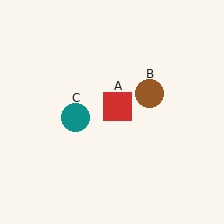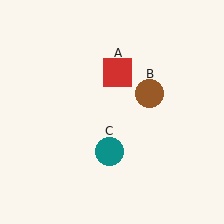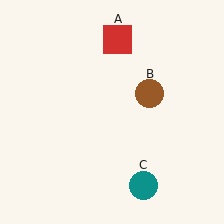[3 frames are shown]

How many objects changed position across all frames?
2 objects changed position: red square (object A), teal circle (object C).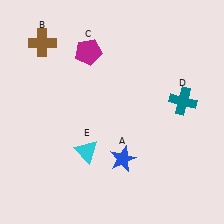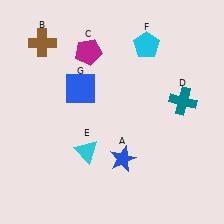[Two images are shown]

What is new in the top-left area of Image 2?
A blue square (G) was added in the top-left area of Image 2.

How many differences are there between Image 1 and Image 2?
There are 2 differences between the two images.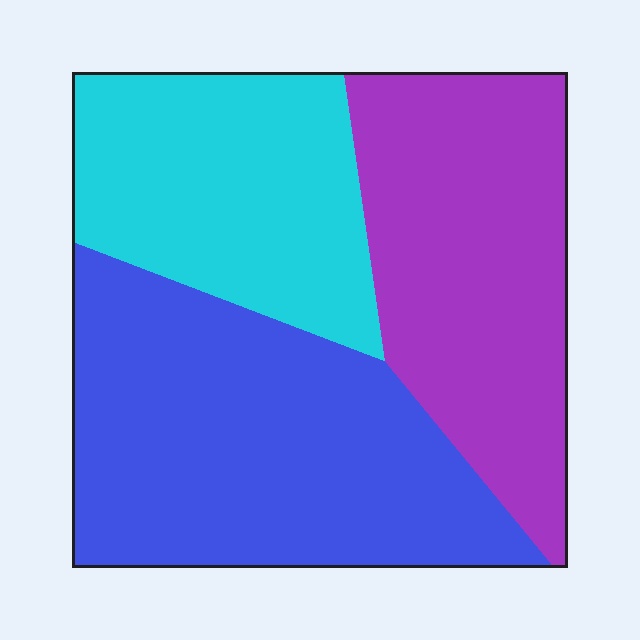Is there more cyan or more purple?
Purple.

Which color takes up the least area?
Cyan, at roughly 25%.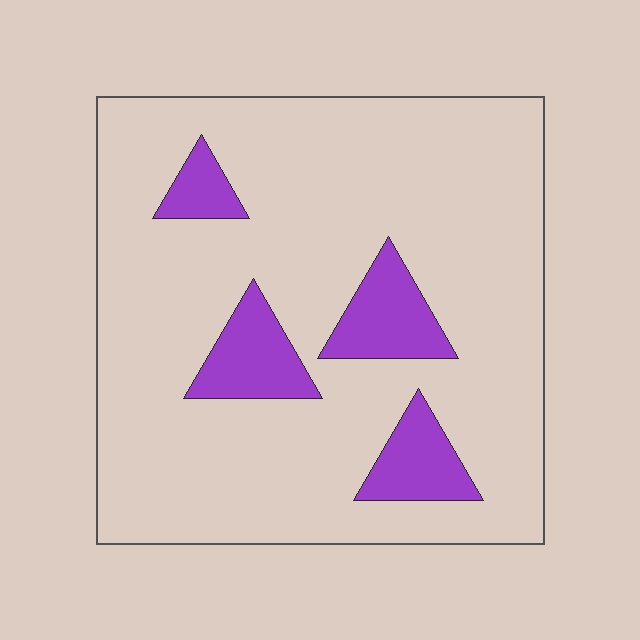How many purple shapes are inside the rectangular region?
4.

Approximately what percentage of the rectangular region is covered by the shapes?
Approximately 15%.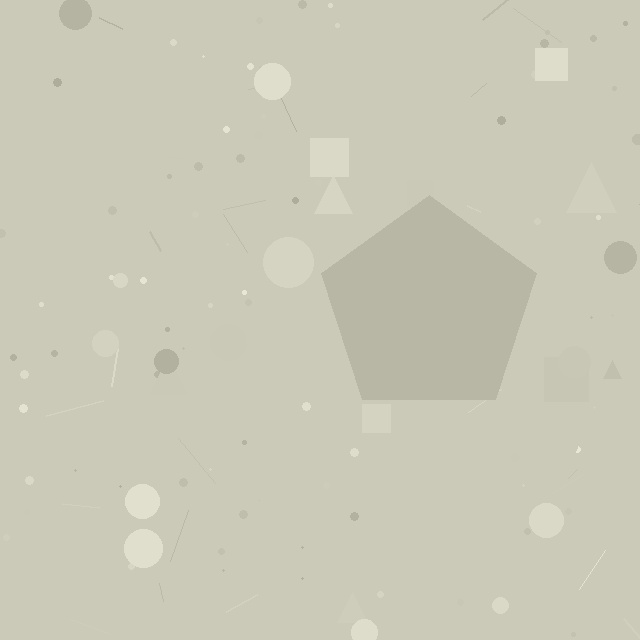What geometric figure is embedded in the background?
A pentagon is embedded in the background.